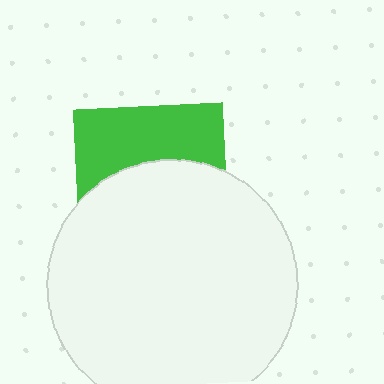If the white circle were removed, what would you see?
You would see the complete green square.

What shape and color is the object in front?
The object in front is a white circle.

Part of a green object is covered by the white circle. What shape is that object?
It is a square.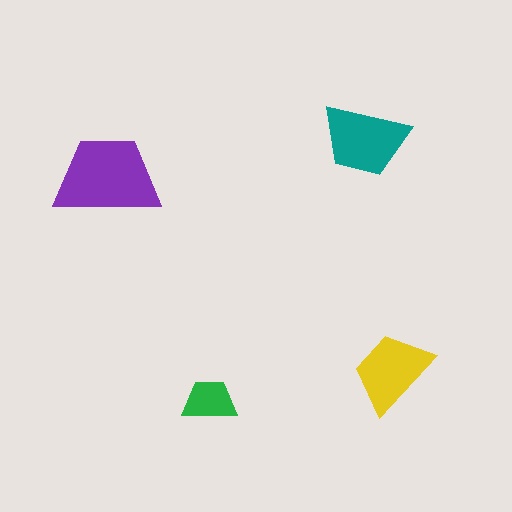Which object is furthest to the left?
The purple trapezoid is leftmost.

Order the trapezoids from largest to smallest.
the purple one, the teal one, the yellow one, the green one.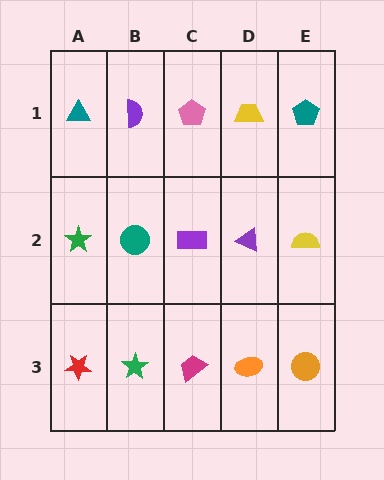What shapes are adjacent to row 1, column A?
A green star (row 2, column A), a purple semicircle (row 1, column B).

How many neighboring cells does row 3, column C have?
3.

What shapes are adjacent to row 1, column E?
A yellow semicircle (row 2, column E), a yellow trapezoid (row 1, column D).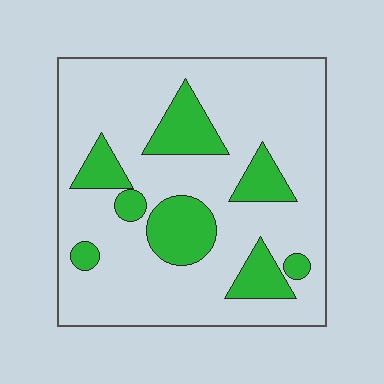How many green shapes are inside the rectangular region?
8.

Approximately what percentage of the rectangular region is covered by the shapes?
Approximately 20%.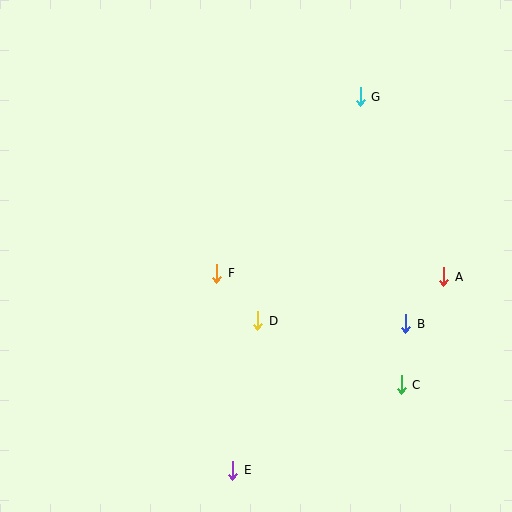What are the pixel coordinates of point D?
Point D is at (258, 321).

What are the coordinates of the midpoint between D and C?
The midpoint between D and C is at (329, 353).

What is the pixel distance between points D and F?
The distance between D and F is 63 pixels.